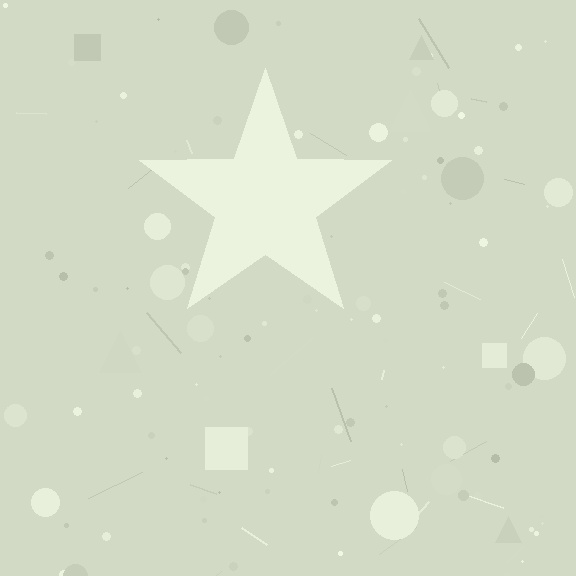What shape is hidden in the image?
A star is hidden in the image.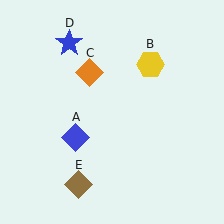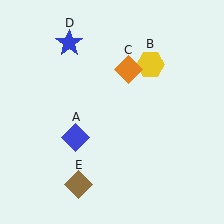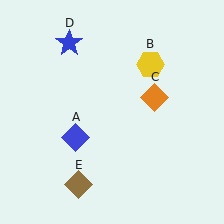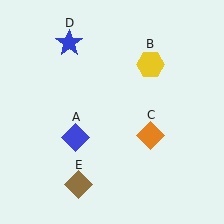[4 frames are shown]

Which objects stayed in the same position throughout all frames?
Blue diamond (object A) and yellow hexagon (object B) and blue star (object D) and brown diamond (object E) remained stationary.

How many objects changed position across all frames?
1 object changed position: orange diamond (object C).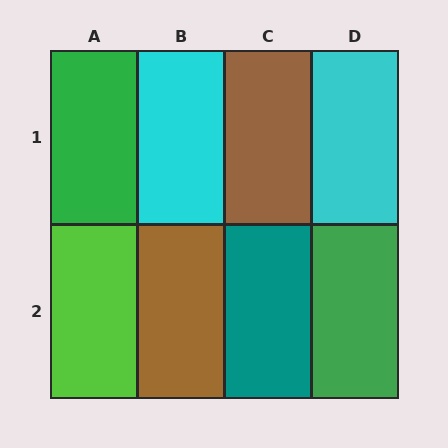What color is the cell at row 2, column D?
Green.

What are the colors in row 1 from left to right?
Green, cyan, brown, cyan.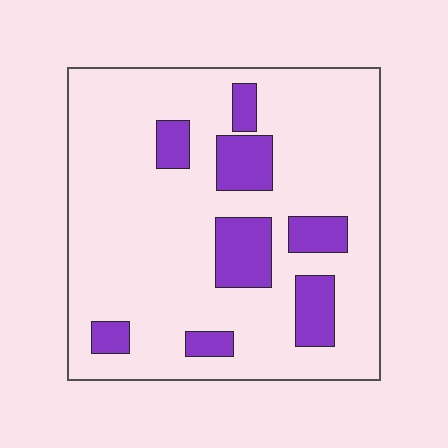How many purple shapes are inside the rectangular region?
8.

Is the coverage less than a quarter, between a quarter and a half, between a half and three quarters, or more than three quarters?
Less than a quarter.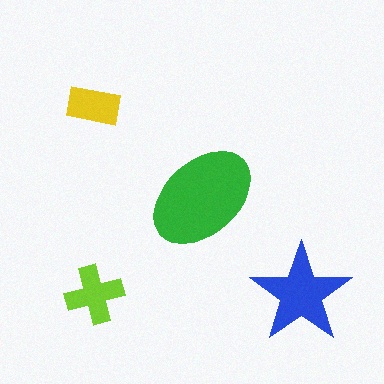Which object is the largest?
The green ellipse.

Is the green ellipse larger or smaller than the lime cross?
Larger.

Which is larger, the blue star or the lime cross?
The blue star.